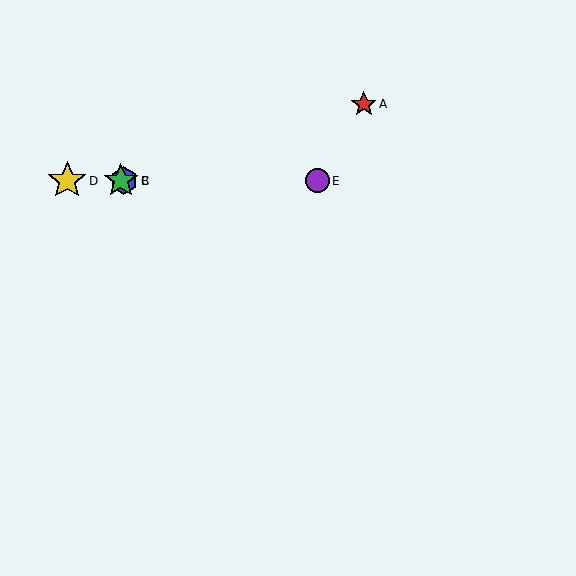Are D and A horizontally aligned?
No, D is at y≈181 and A is at y≈104.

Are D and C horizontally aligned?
Yes, both are at y≈181.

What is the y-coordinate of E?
Object E is at y≈181.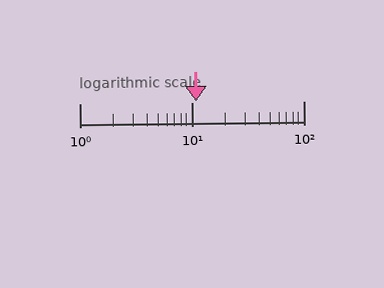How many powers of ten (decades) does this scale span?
The scale spans 2 decades, from 1 to 100.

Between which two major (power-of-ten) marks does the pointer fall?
The pointer is between 10 and 100.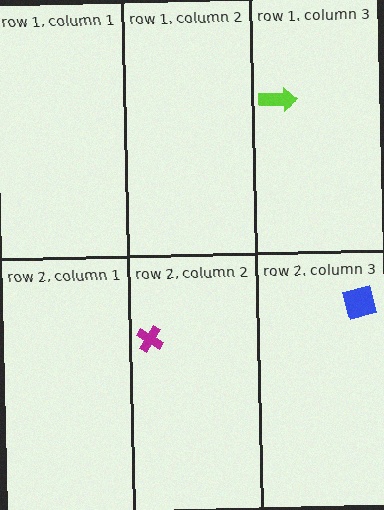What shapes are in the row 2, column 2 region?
The magenta cross.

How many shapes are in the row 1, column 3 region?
1.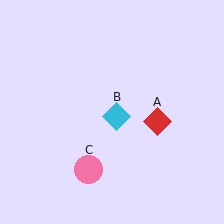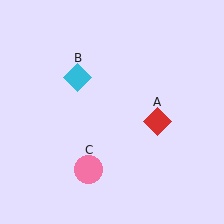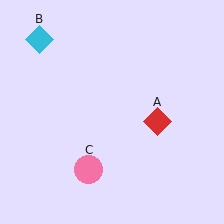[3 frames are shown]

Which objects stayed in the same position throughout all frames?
Red diamond (object A) and pink circle (object C) remained stationary.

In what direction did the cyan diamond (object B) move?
The cyan diamond (object B) moved up and to the left.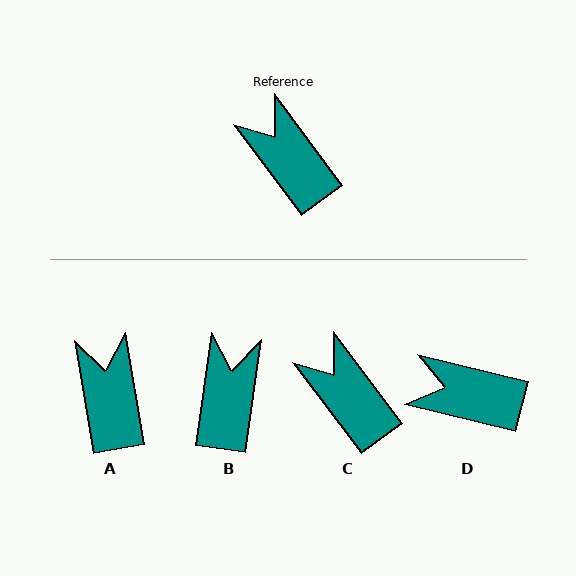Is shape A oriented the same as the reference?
No, it is off by about 27 degrees.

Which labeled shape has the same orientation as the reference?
C.